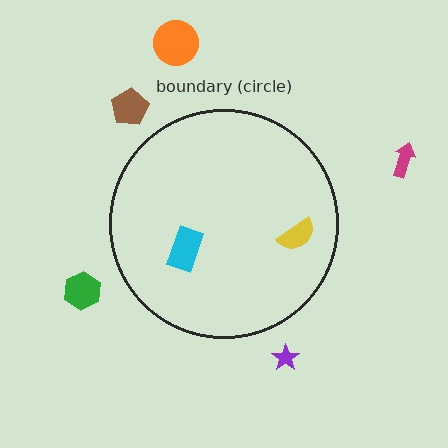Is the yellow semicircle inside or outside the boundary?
Inside.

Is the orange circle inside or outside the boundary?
Outside.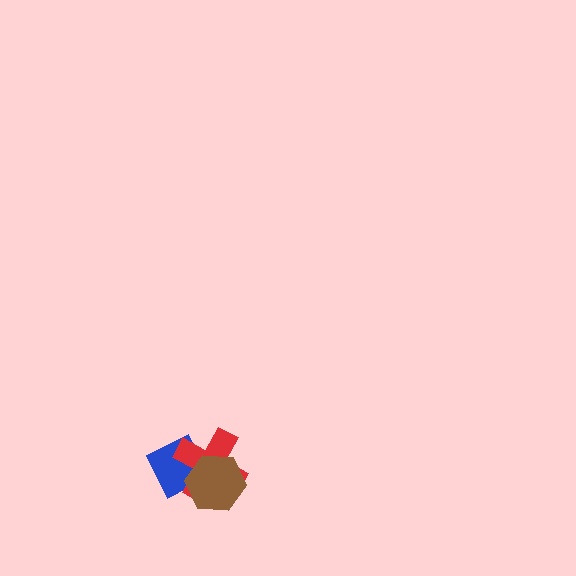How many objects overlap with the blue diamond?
2 objects overlap with the blue diamond.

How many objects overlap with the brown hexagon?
2 objects overlap with the brown hexagon.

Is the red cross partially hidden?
Yes, it is partially covered by another shape.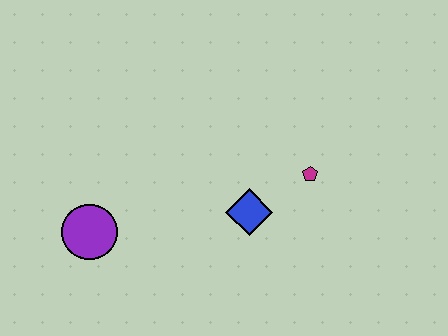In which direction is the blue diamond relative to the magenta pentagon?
The blue diamond is to the left of the magenta pentagon.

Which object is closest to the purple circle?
The blue diamond is closest to the purple circle.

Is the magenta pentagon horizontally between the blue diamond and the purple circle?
No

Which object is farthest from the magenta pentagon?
The purple circle is farthest from the magenta pentagon.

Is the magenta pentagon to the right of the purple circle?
Yes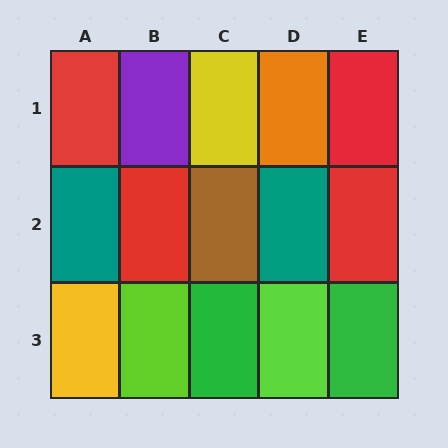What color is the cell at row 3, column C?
Green.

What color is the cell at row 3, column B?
Lime.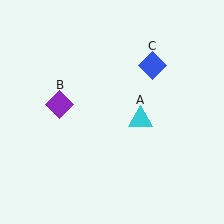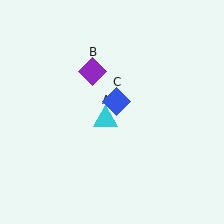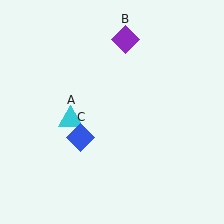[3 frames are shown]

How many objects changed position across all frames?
3 objects changed position: cyan triangle (object A), purple diamond (object B), blue diamond (object C).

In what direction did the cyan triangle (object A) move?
The cyan triangle (object A) moved left.